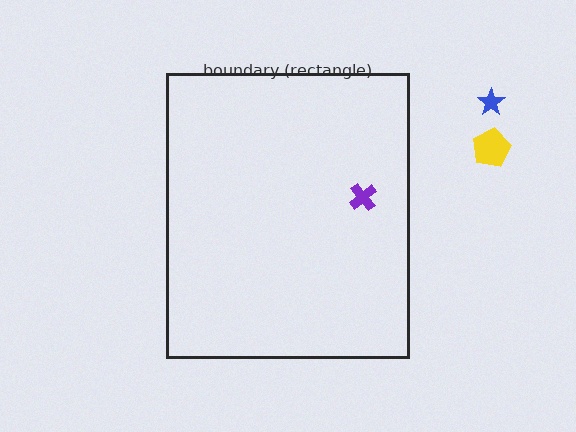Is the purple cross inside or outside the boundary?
Inside.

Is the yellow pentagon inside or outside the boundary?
Outside.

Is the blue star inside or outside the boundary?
Outside.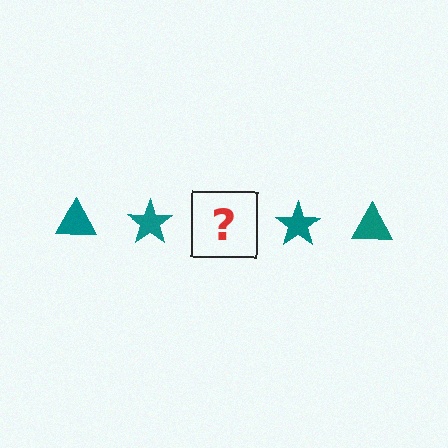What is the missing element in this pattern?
The missing element is a teal triangle.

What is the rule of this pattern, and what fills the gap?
The rule is that the pattern cycles through triangle, star shapes in teal. The gap should be filled with a teal triangle.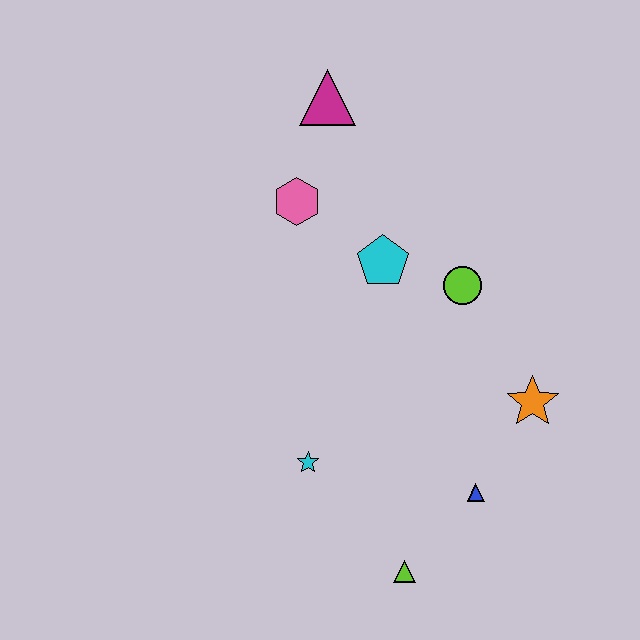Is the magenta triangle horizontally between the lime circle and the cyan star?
Yes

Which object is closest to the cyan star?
The lime triangle is closest to the cyan star.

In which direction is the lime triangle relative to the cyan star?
The lime triangle is below the cyan star.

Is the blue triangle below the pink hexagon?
Yes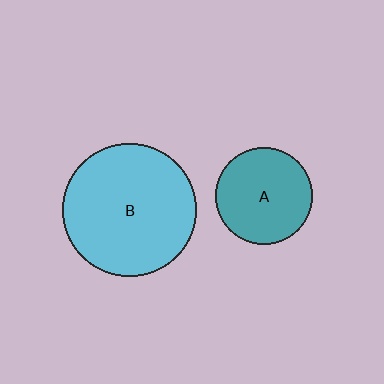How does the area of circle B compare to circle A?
Approximately 1.9 times.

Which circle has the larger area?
Circle B (cyan).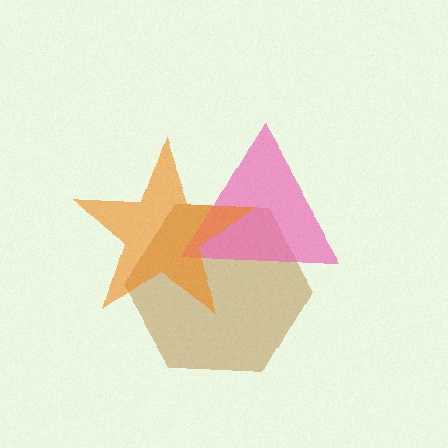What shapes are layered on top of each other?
The layered shapes are: a brown hexagon, a pink triangle, an orange star.